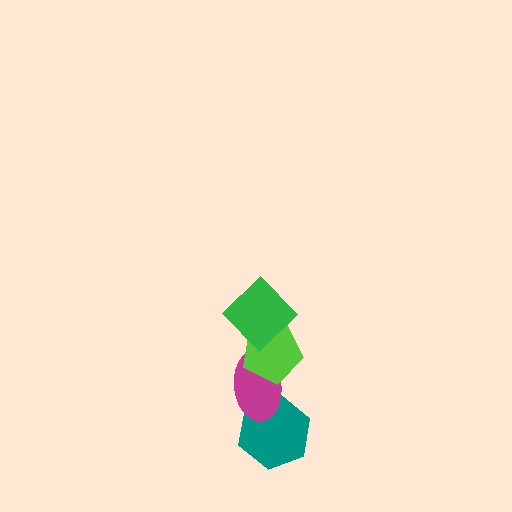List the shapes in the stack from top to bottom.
From top to bottom: the green diamond, the lime pentagon, the magenta ellipse, the teal hexagon.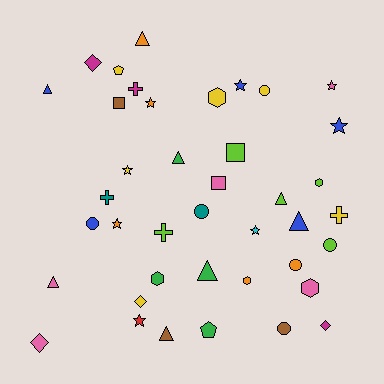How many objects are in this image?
There are 40 objects.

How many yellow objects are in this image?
There are 6 yellow objects.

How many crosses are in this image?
There are 4 crosses.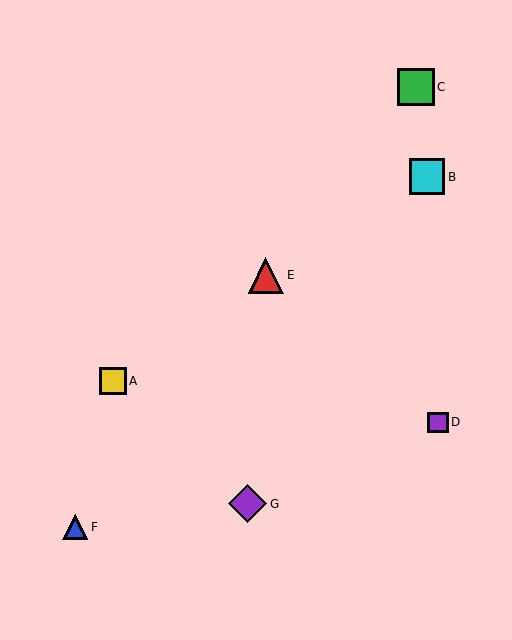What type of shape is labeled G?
Shape G is a purple diamond.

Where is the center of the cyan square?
The center of the cyan square is at (427, 177).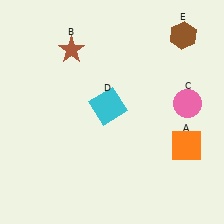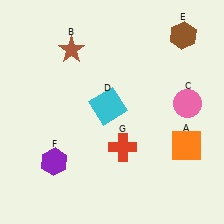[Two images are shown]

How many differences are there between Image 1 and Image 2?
There are 2 differences between the two images.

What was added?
A purple hexagon (F), a red cross (G) were added in Image 2.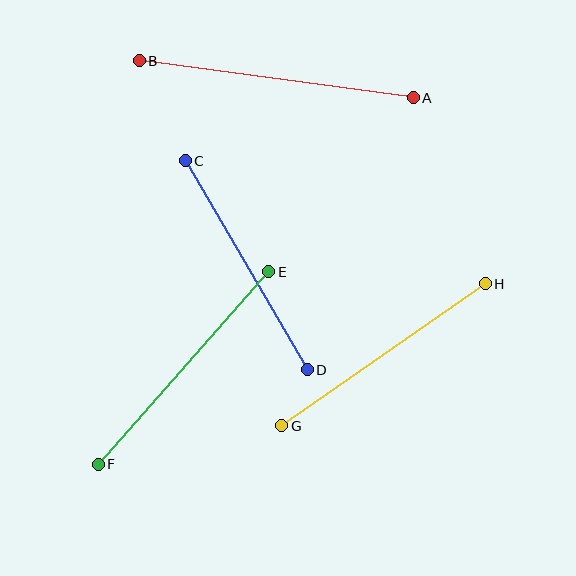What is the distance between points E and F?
The distance is approximately 257 pixels.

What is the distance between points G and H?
The distance is approximately 248 pixels.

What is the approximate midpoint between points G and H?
The midpoint is at approximately (383, 355) pixels.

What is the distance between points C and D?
The distance is approximately 242 pixels.